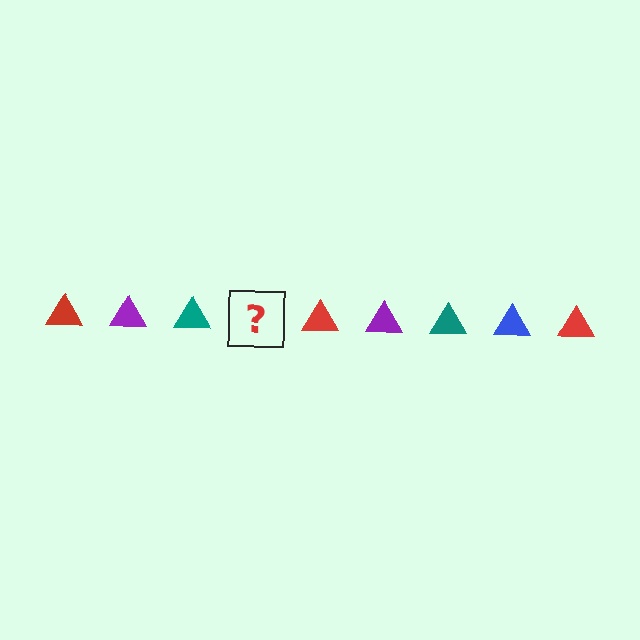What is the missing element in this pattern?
The missing element is a blue triangle.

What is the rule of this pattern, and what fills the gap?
The rule is that the pattern cycles through red, purple, teal, blue triangles. The gap should be filled with a blue triangle.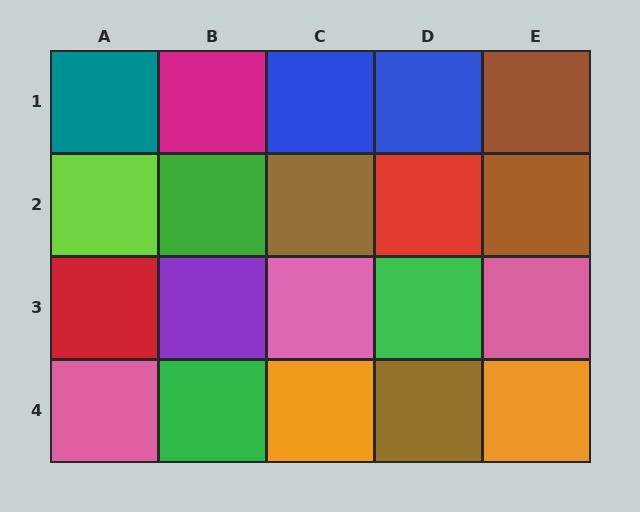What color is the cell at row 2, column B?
Green.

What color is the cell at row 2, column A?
Lime.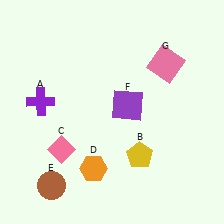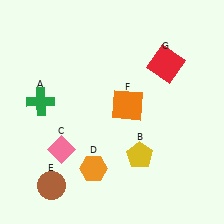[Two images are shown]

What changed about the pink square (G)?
In Image 1, G is pink. In Image 2, it changed to red.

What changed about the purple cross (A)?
In Image 1, A is purple. In Image 2, it changed to green.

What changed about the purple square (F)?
In Image 1, F is purple. In Image 2, it changed to orange.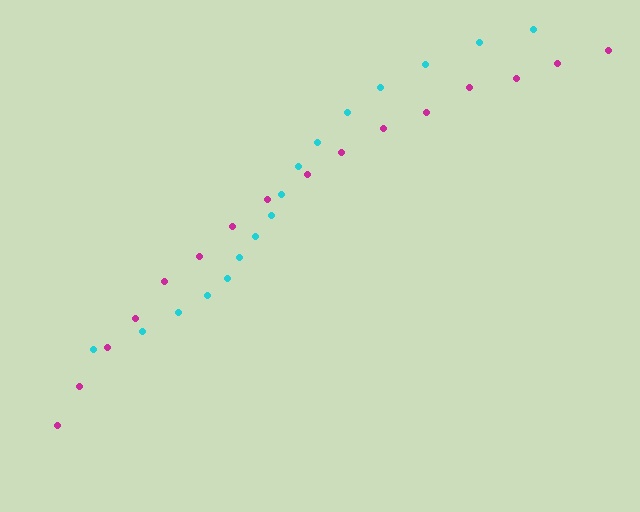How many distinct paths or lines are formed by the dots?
There are 2 distinct paths.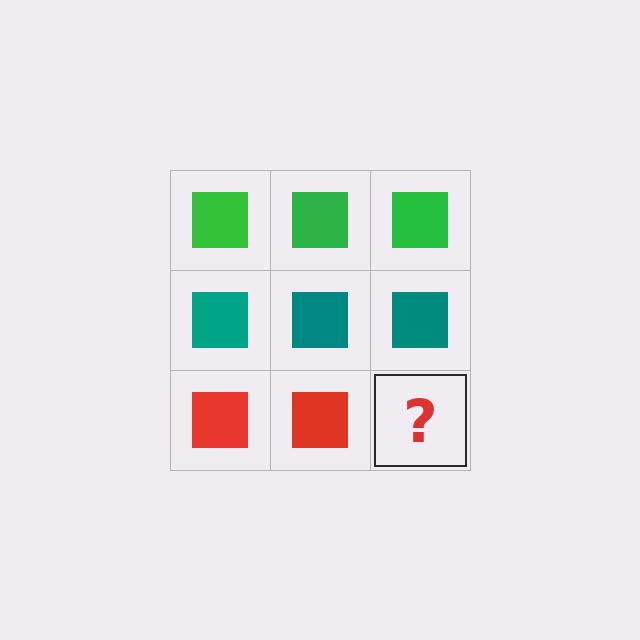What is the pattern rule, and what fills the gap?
The rule is that each row has a consistent color. The gap should be filled with a red square.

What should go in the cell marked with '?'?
The missing cell should contain a red square.